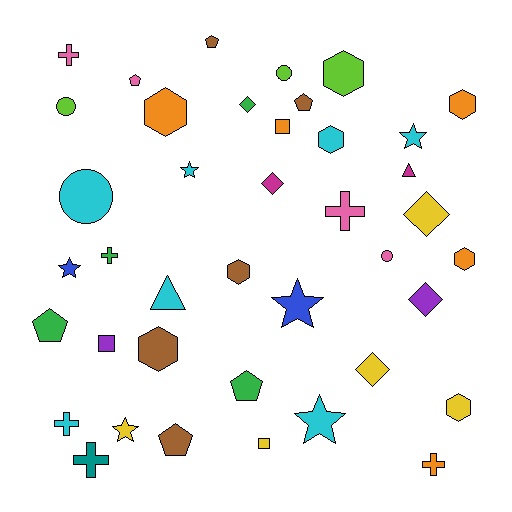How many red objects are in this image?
There are no red objects.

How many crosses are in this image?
There are 6 crosses.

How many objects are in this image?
There are 40 objects.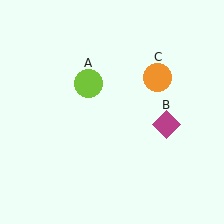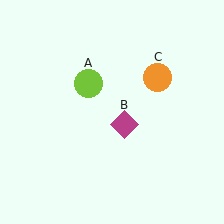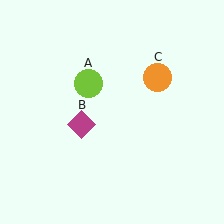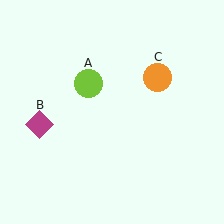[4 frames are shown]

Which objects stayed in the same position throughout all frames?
Lime circle (object A) and orange circle (object C) remained stationary.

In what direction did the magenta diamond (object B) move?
The magenta diamond (object B) moved left.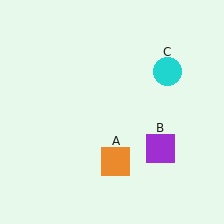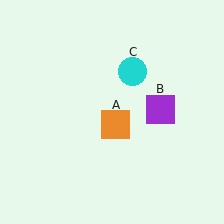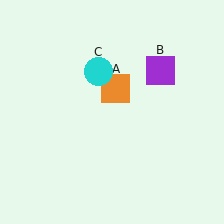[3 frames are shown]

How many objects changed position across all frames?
3 objects changed position: orange square (object A), purple square (object B), cyan circle (object C).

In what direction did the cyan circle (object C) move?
The cyan circle (object C) moved left.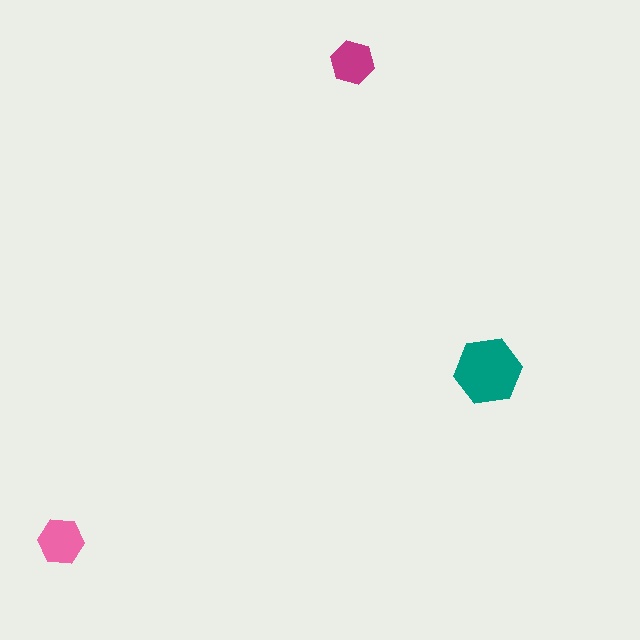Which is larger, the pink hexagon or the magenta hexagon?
The pink one.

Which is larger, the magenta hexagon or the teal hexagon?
The teal one.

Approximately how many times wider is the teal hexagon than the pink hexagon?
About 1.5 times wider.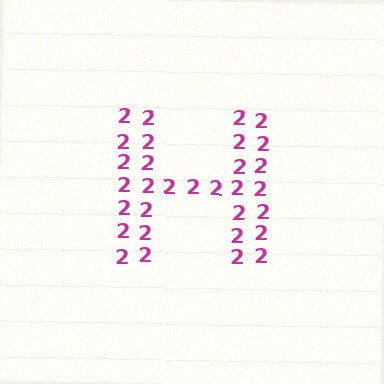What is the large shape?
The large shape is the letter H.